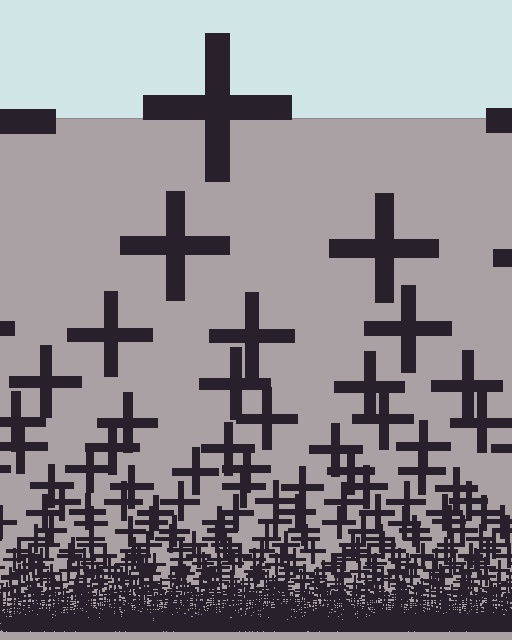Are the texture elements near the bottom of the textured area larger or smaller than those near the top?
Smaller. The gradient is inverted — elements near the bottom are smaller and denser.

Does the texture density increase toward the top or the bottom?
Density increases toward the bottom.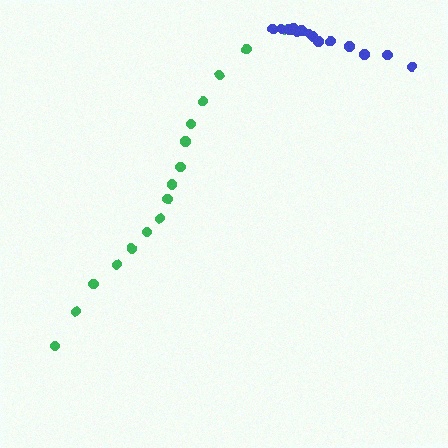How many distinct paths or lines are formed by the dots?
There are 2 distinct paths.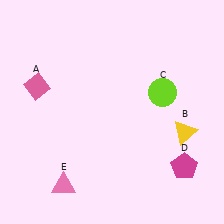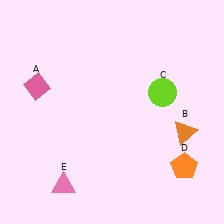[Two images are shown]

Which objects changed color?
B changed from yellow to orange. D changed from magenta to orange.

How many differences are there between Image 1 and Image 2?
There are 2 differences between the two images.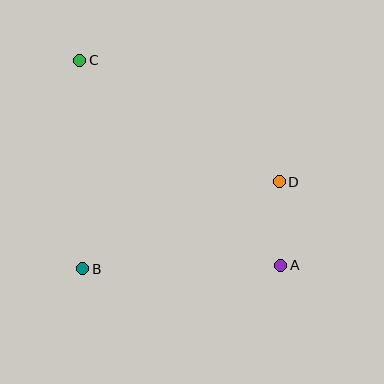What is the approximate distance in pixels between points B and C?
The distance between B and C is approximately 209 pixels.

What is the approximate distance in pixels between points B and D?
The distance between B and D is approximately 215 pixels.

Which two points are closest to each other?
Points A and D are closest to each other.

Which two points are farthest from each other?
Points A and C are farthest from each other.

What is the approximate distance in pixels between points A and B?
The distance between A and B is approximately 198 pixels.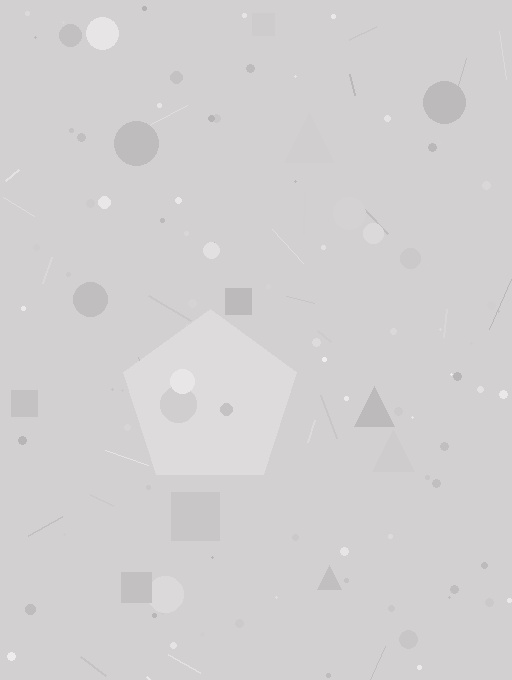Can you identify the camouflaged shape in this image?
The camouflaged shape is a pentagon.